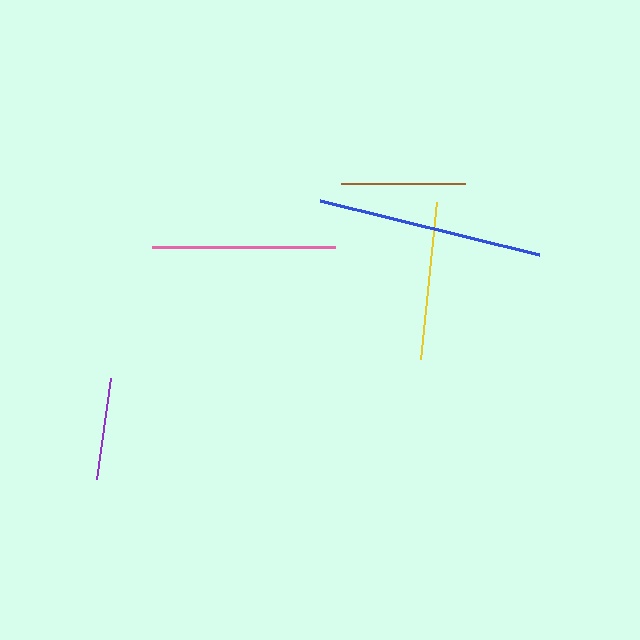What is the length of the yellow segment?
The yellow segment is approximately 159 pixels long.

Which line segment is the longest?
The blue line is the longest at approximately 226 pixels.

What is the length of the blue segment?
The blue segment is approximately 226 pixels long.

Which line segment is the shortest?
The purple line is the shortest at approximately 103 pixels.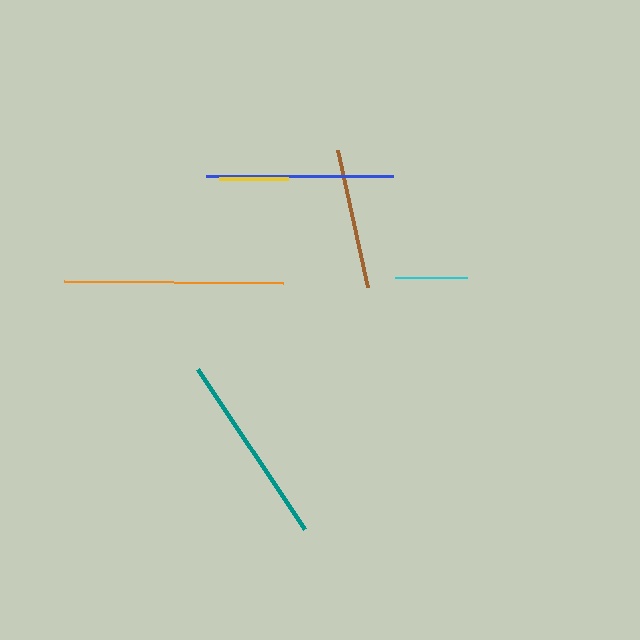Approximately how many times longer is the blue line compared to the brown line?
The blue line is approximately 1.3 times the length of the brown line.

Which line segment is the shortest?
The yellow line is the shortest at approximately 69 pixels.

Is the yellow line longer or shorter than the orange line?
The orange line is longer than the yellow line.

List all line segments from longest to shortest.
From longest to shortest: orange, teal, blue, brown, cyan, yellow.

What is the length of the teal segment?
The teal segment is approximately 193 pixels long.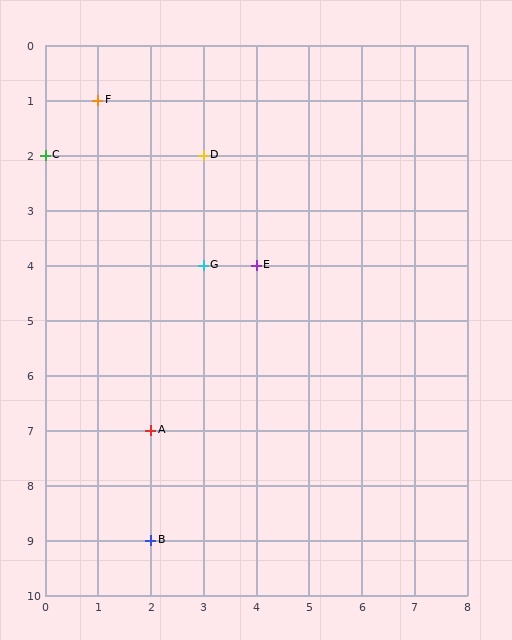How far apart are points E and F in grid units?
Points E and F are 3 columns and 3 rows apart (about 4.2 grid units diagonally).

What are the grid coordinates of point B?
Point B is at grid coordinates (2, 9).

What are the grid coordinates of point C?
Point C is at grid coordinates (0, 2).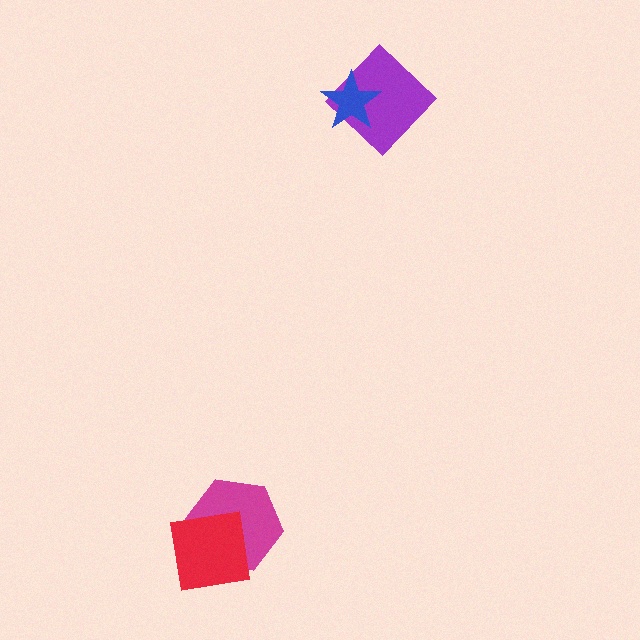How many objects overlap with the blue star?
1 object overlaps with the blue star.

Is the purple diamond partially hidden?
Yes, it is partially covered by another shape.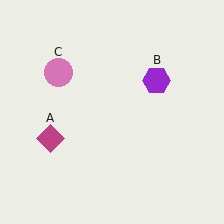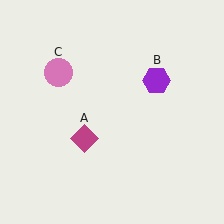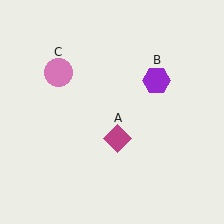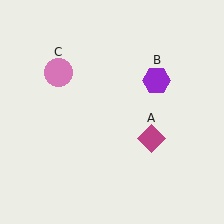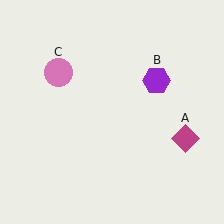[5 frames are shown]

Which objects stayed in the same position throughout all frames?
Purple hexagon (object B) and pink circle (object C) remained stationary.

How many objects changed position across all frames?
1 object changed position: magenta diamond (object A).